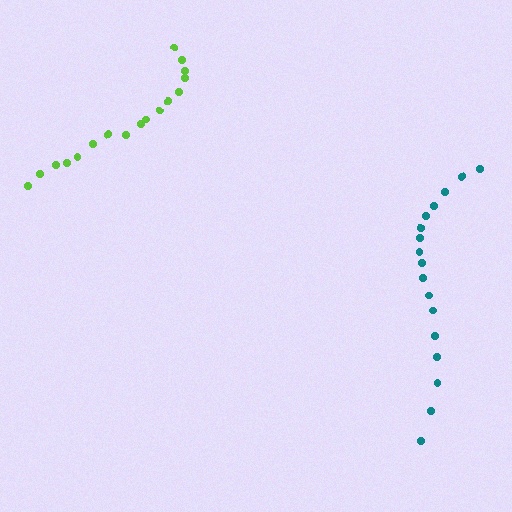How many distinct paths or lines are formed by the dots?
There are 2 distinct paths.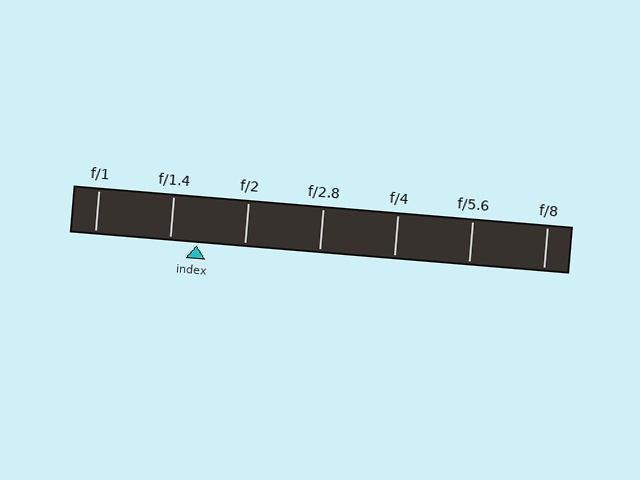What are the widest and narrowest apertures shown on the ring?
The widest aperture shown is f/1 and the narrowest is f/8.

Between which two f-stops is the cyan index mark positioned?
The index mark is between f/1.4 and f/2.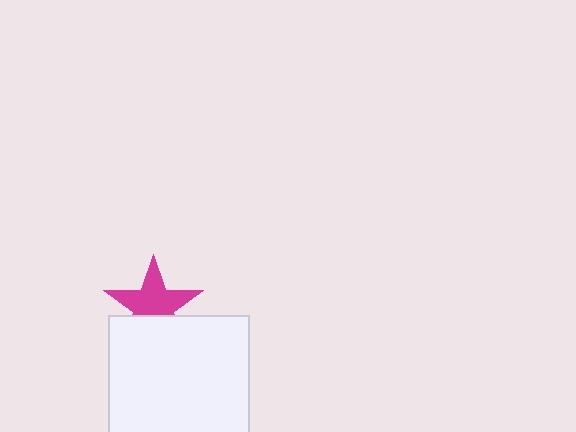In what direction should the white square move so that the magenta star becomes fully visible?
The white square should move down. That is the shortest direction to clear the overlap and leave the magenta star fully visible.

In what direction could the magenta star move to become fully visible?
The magenta star could move up. That would shift it out from behind the white square entirely.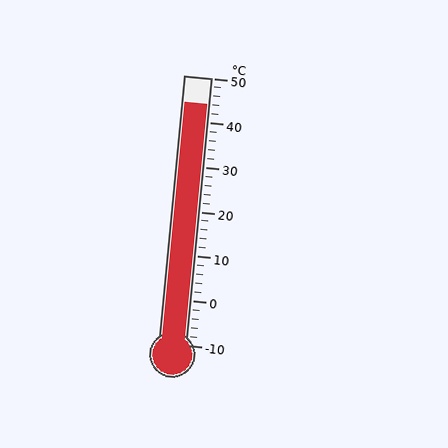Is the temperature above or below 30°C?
The temperature is above 30°C.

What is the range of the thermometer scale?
The thermometer scale ranges from -10°C to 50°C.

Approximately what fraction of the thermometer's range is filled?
The thermometer is filled to approximately 90% of its range.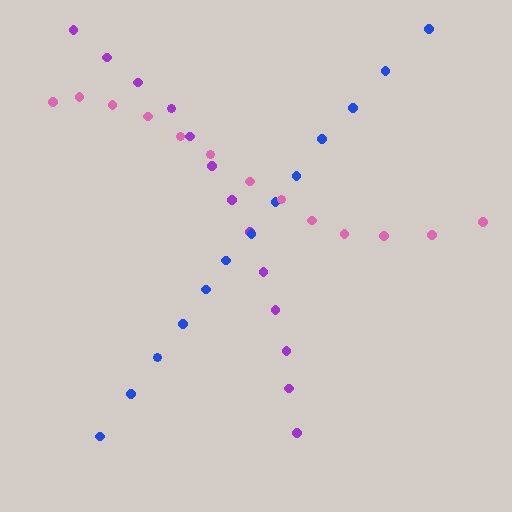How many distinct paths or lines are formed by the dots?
There are 3 distinct paths.